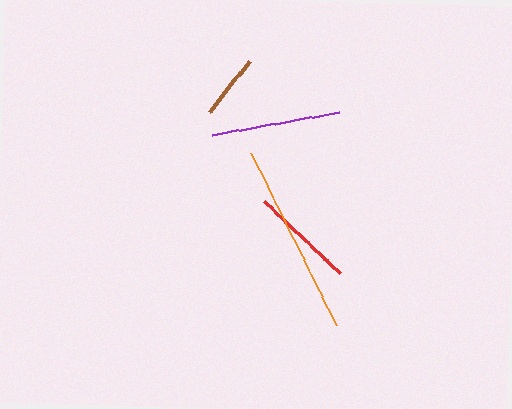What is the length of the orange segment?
The orange segment is approximately 192 pixels long.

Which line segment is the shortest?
The brown line is the shortest at approximately 65 pixels.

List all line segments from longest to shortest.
From longest to shortest: orange, purple, red, brown.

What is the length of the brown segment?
The brown segment is approximately 65 pixels long.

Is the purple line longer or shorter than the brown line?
The purple line is longer than the brown line.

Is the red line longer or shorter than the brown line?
The red line is longer than the brown line.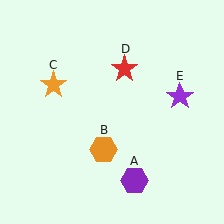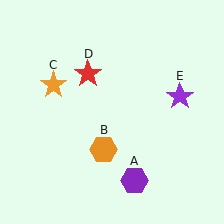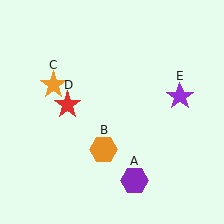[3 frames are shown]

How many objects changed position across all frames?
1 object changed position: red star (object D).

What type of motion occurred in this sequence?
The red star (object D) rotated counterclockwise around the center of the scene.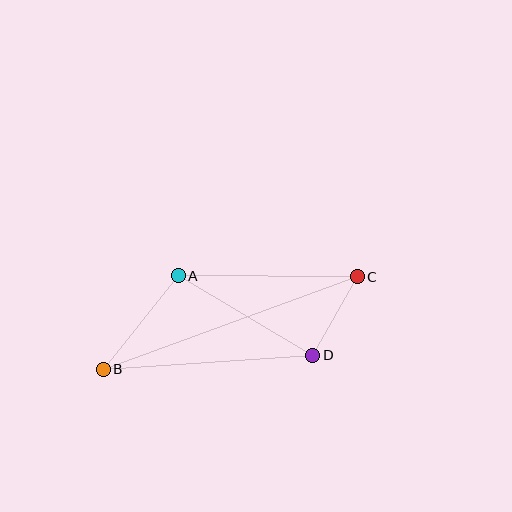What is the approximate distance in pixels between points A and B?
The distance between A and B is approximately 120 pixels.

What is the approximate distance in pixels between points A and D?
The distance between A and D is approximately 156 pixels.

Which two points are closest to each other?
Points C and D are closest to each other.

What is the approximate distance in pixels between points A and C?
The distance between A and C is approximately 179 pixels.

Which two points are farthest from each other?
Points B and C are farthest from each other.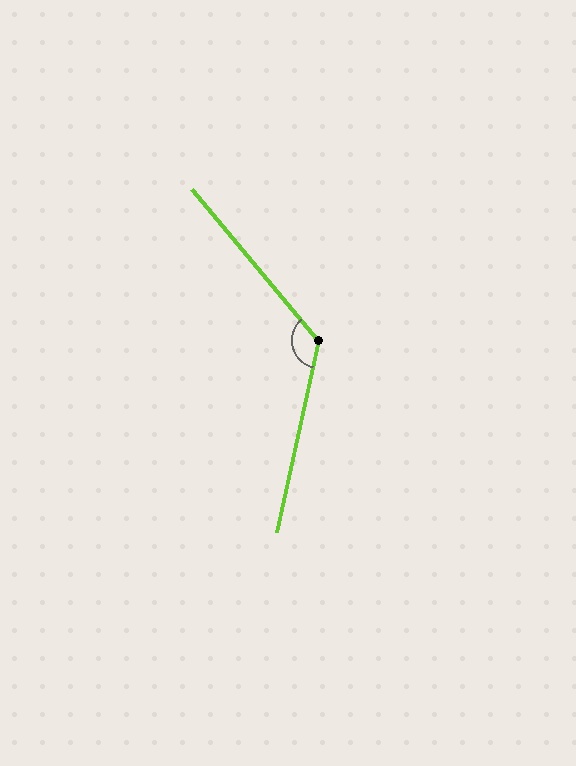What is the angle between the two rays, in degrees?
Approximately 128 degrees.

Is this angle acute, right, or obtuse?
It is obtuse.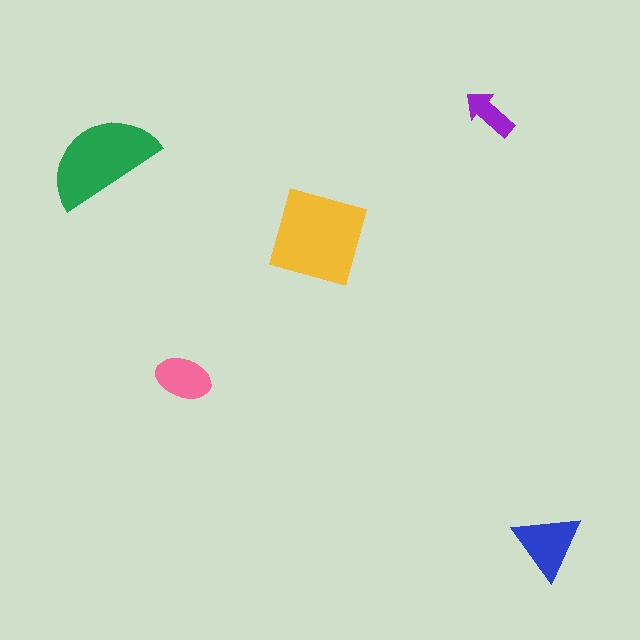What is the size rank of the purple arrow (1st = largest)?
5th.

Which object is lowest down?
The blue triangle is bottommost.